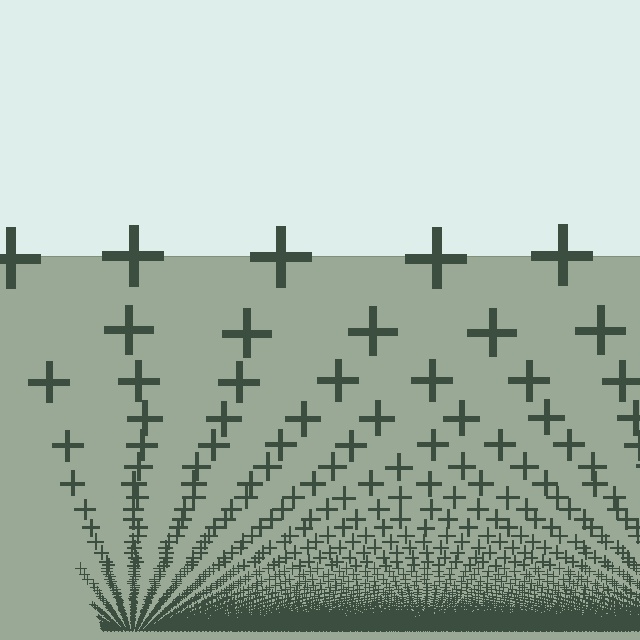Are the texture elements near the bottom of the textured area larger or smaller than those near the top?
Smaller. The gradient is inverted — elements near the bottom are smaller and denser.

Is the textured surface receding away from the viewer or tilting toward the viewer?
The surface appears to tilt toward the viewer. Texture elements get larger and sparser toward the top.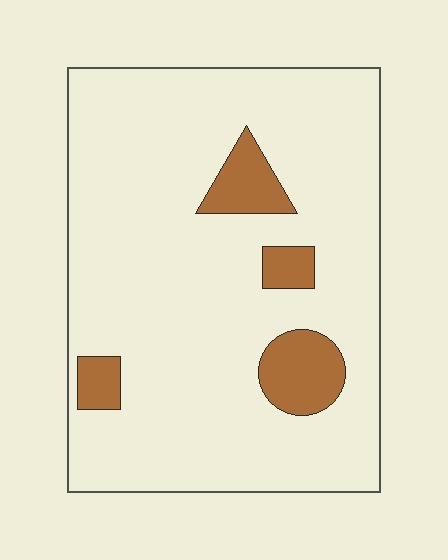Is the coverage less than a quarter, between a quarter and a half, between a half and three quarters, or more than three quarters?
Less than a quarter.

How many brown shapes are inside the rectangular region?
4.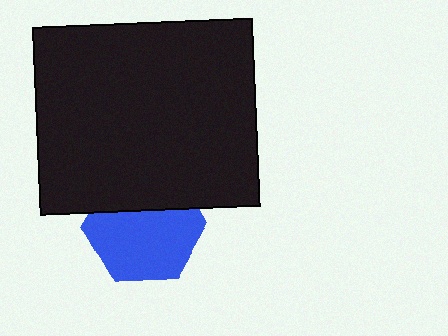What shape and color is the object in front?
The object in front is a black rectangle.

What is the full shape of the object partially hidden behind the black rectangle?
The partially hidden object is a blue hexagon.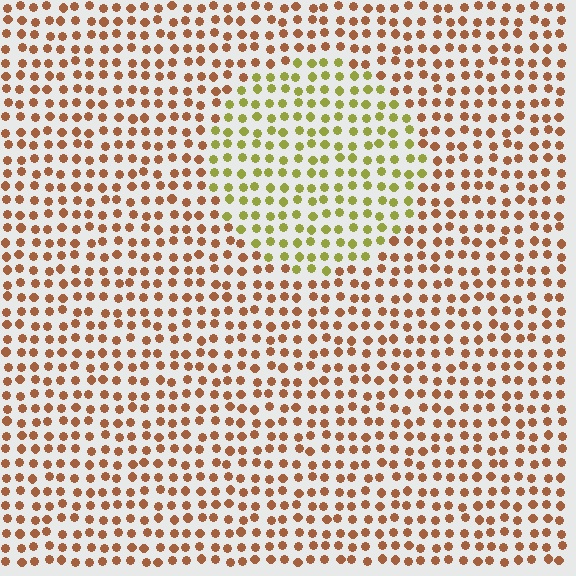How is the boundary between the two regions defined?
The boundary is defined purely by a slight shift in hue (about 49 degrees). Spacing, size, and orientation are identical on both sides.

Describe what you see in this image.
The image is filled with small brown elements in a uniform arrangement. A circle-shaped region is visible where the elements are tinted to a slightly different hue, forming a subtle color boundary.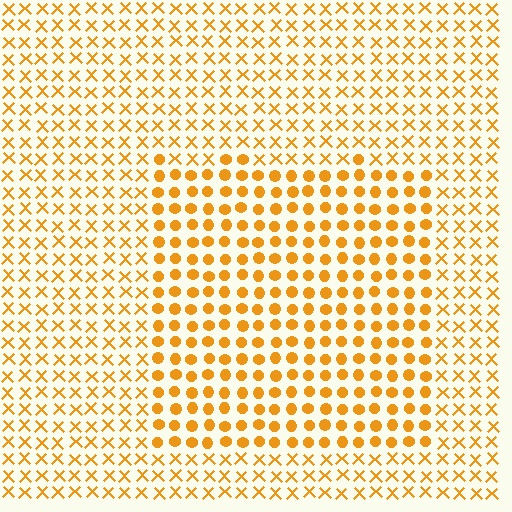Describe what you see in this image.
The image is filled with small orange elements arranged in a uniform grid. A rectangle-shaped region contains circles, while the surrounding area contains X marks. The boundary is defined purely by the change in element shape.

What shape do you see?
I see a rectangle.